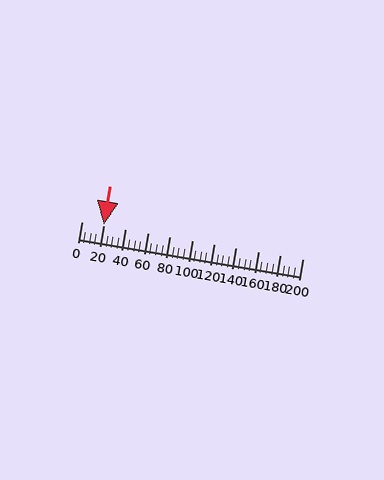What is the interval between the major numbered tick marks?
The major tick marks are spaced 20 units apart.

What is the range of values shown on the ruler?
The ruler shows values from 0 to 200.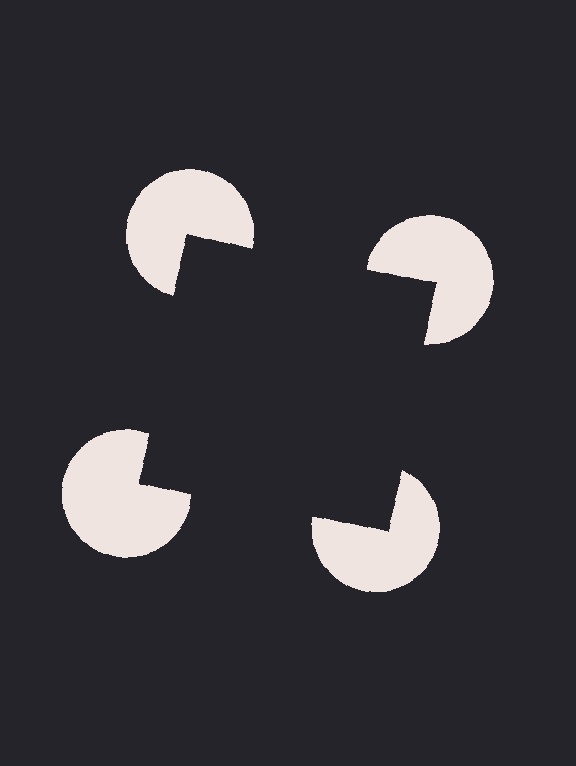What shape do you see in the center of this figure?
An illusory square — its edges are inferred from the aligned wedge cuts in the pac-man discs, not physically drawn.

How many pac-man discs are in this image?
There are 4 — one at each vertex of the illusory square.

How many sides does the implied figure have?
4 sides.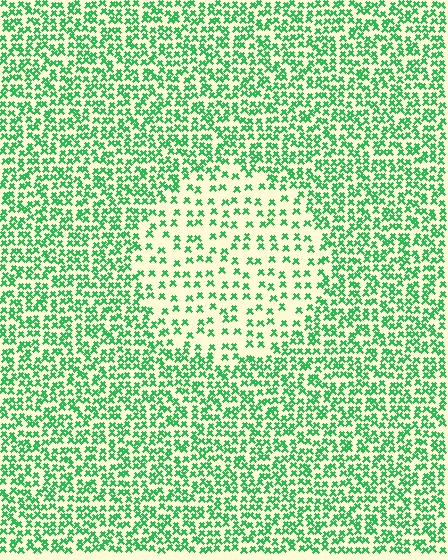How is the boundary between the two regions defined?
The boundary is defined by a change in element density (approximately 2.2x ratio). All elements are the same color, size, and shape.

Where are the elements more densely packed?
The elements are more densely packed outside the circle boundary.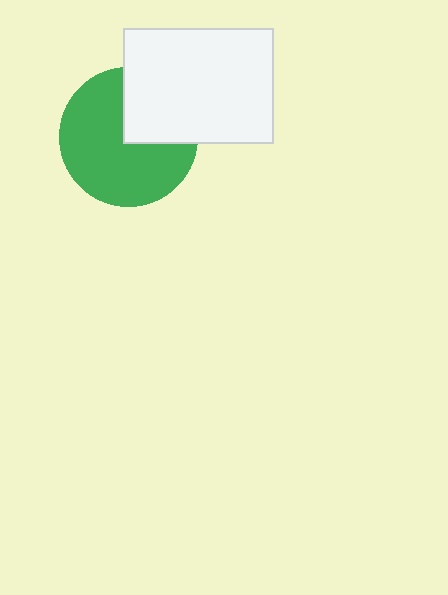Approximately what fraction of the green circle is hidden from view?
Roughly 30% of the green circle is hidden behind the white rectangle.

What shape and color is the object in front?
The object in front is a white rectangle.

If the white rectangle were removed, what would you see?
You would see the complete green circle.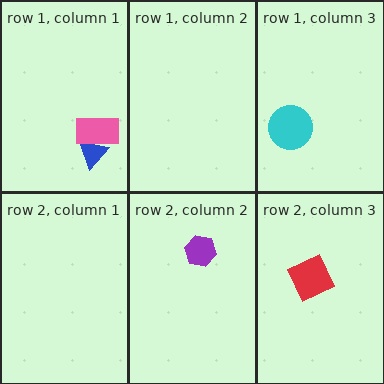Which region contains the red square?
The row 2, column 3 region.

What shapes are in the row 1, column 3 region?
The cyan circle.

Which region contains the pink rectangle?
The row 1, column 1 region.